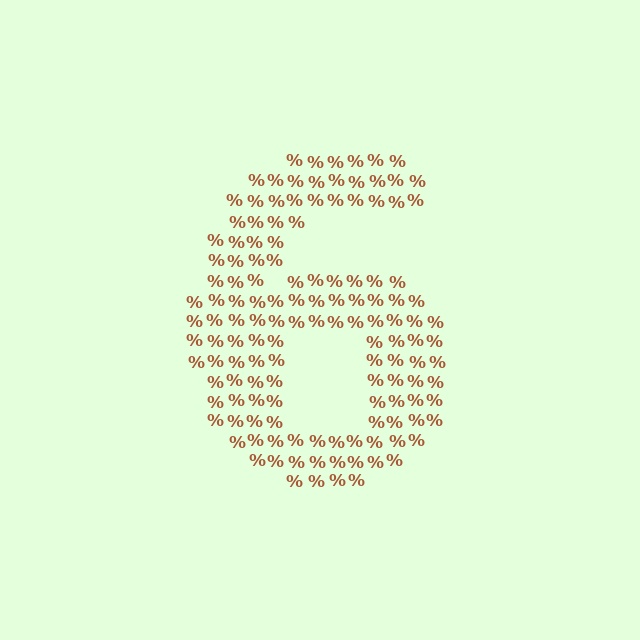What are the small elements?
The small elements are percent signs.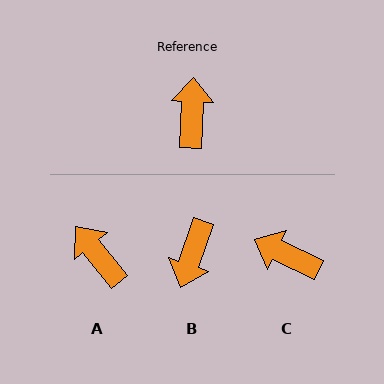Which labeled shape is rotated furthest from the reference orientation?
B, about 163 degrees away.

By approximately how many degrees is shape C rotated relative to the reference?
Approximately 67 degrees counter-clockwise.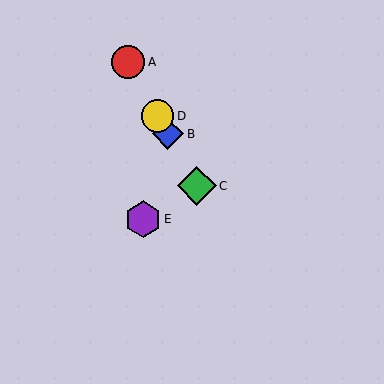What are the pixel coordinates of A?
Object A is at (128, 62).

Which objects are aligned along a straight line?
Objects A, B, C, D are aligned along a straight line.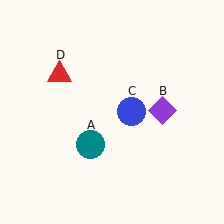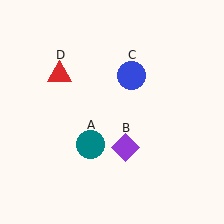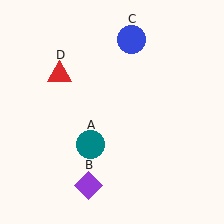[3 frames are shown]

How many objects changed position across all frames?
2 objects changed position: purple diamond (object B), blue circle (object C).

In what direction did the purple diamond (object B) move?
The purple diamond (object B) moved down and to the left.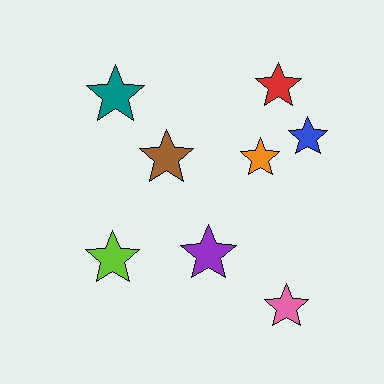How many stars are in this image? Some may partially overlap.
There are 8 stars.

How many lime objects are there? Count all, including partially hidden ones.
There is 1 lime object.